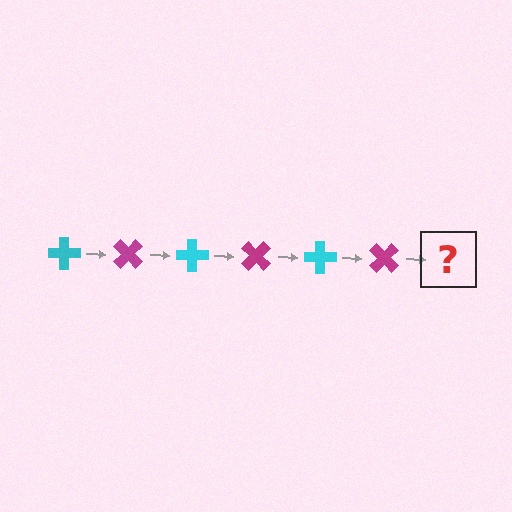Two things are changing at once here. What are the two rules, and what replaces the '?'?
The two rules are that it rotates 45 degrees each step and the color cycles through cyan and magenta. The '?' should be a cyan cross, rotated 270 degrees from the start.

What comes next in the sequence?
The next element should be a cyan cross, rotated 270 degrees from the start.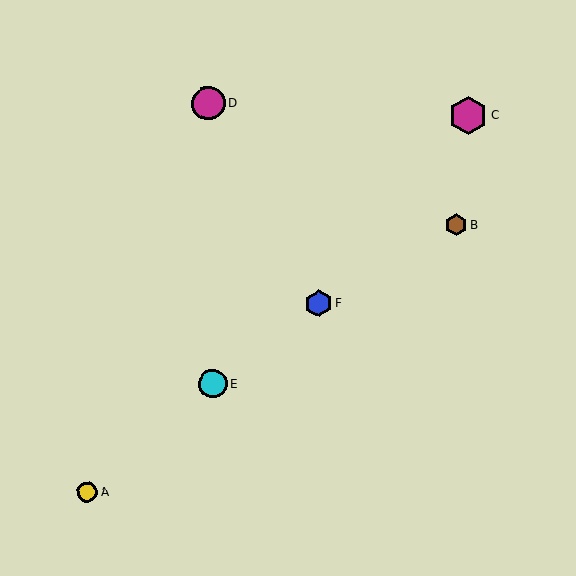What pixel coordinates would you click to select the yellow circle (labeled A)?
Click at (87, 492) to select the yellow circle A.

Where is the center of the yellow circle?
The center of the yellow circle is at (87, 492).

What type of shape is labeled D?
Shape D is a magenta circle.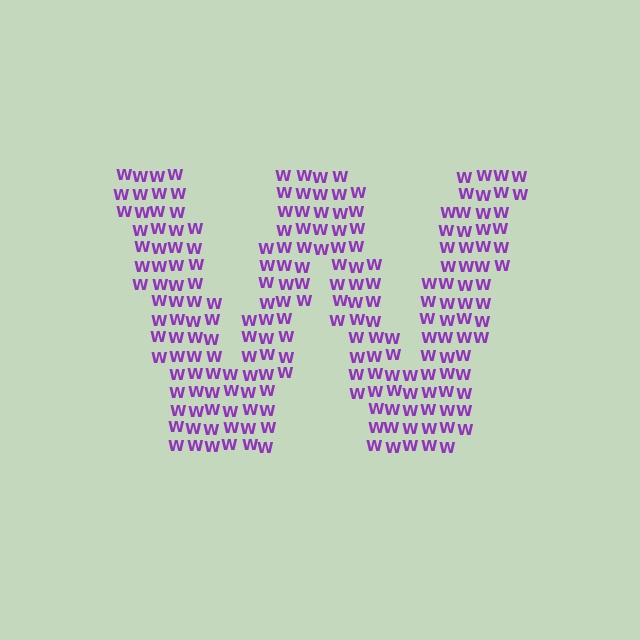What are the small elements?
The small elements are letter W's.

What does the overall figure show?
The overall figure shows the letter W.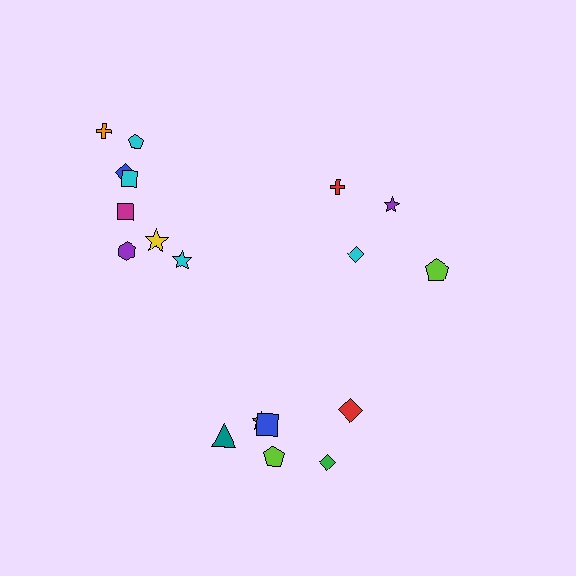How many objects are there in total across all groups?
There are 18 objects.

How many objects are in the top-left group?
There are 8 objects.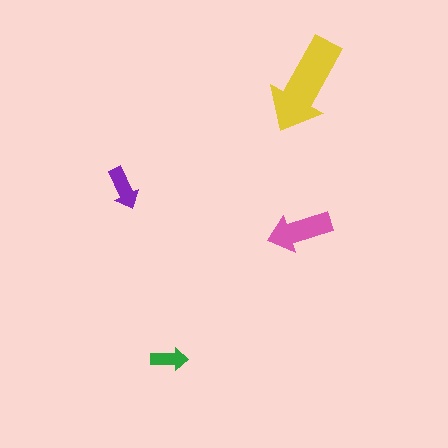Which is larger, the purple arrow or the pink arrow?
The pink one.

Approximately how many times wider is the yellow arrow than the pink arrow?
About 1.5 times wider.